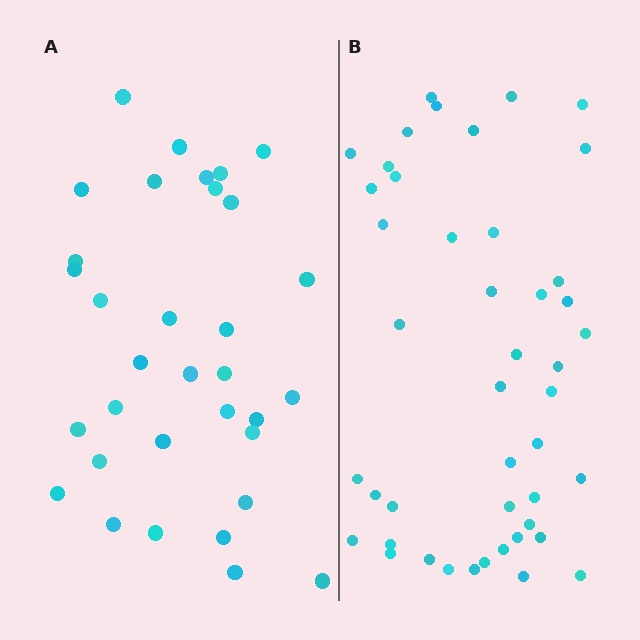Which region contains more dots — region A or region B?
Region B (the right region) has more dots.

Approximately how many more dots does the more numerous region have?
Region B has roughly 12 or so more dots than region A.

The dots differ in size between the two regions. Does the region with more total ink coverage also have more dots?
No. Region A has more total ink coverage because its dots are larger, but region B actually contains more individual dots. Total area can be misleading — the number of items is what matters here.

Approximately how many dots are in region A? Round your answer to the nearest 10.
About 30 dots. (The exact count is 33, which rounds to 30.)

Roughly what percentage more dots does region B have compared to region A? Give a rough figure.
About 35% more.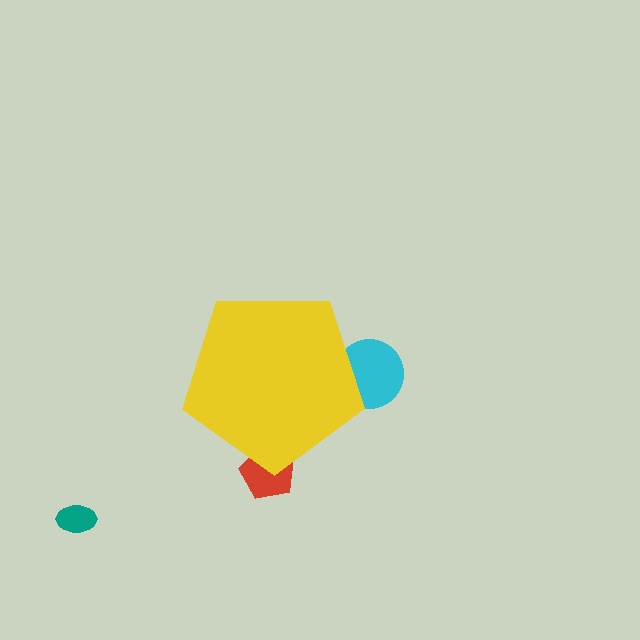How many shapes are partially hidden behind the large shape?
2 shapes are partially hidden.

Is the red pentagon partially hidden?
Yes, the red pentagon is partially hidden behind the yellow pentagon.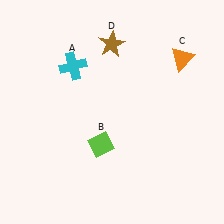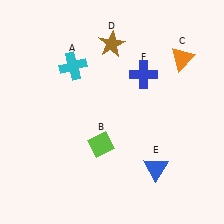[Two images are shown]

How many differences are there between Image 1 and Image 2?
There are 2 differences between the two images.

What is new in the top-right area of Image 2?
A blue cross (F) was added in the top-right area of Image 2.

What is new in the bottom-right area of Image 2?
A blue triangle (E) was added in the bottom-right area of Image 2.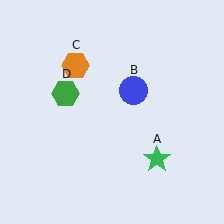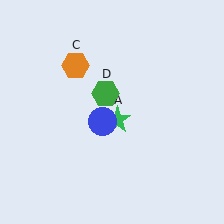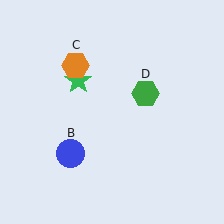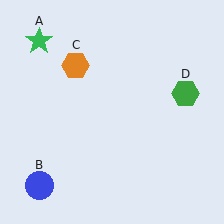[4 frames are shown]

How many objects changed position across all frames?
3 objects changed position: green star (object A), blue circle (object B), green hexagon (object D).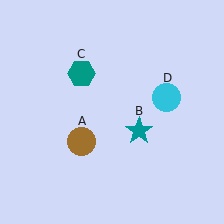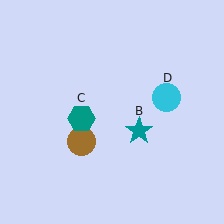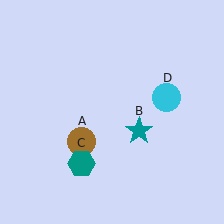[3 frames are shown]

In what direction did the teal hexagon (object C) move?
The teal hexagon (object C) moved down.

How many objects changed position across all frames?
1 object changed position: teal hexagon (object C).